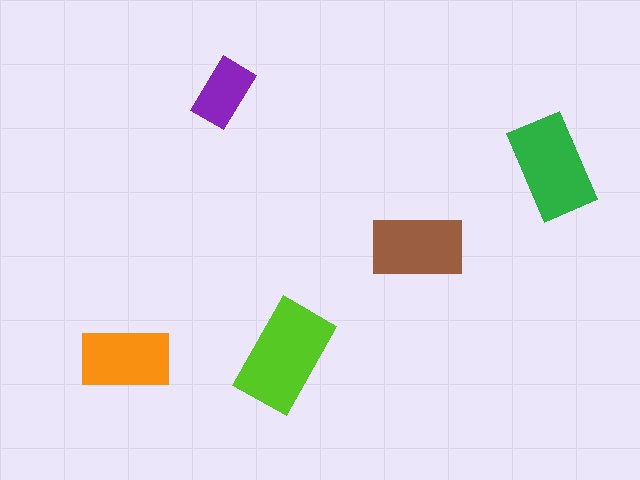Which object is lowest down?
The orange rectangle is bottommost.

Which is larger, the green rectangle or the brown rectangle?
The green one.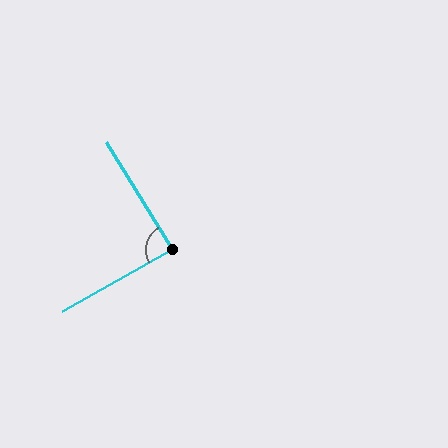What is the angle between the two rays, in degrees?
Approximately 88 degrees.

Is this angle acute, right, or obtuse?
It is approximately a right angle.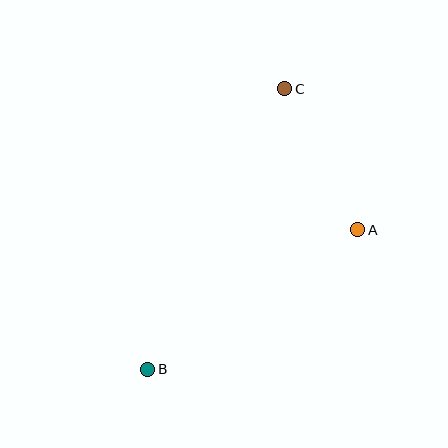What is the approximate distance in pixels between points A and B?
The distance between A and B is approximately 252 pixels.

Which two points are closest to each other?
Points A and C are closest to each other.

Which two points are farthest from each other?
Points B and C are farthest from each other.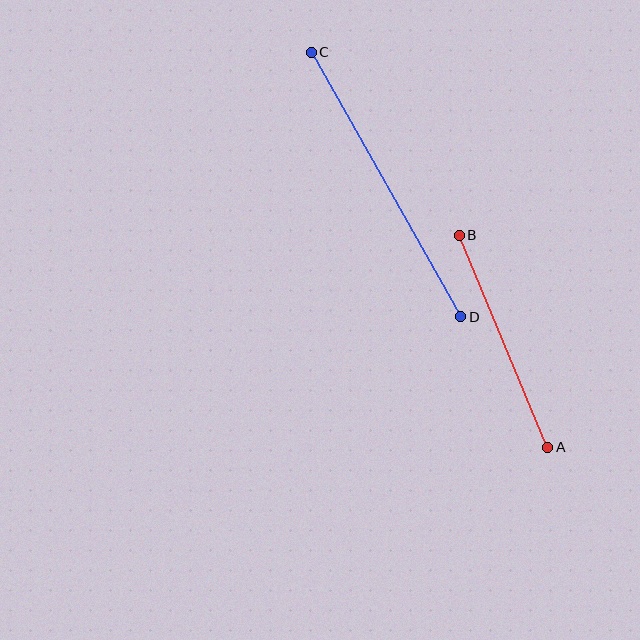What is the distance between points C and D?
The distance is approximately 304 pixels.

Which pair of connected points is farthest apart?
Points C and D are farthest apart.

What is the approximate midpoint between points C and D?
The midpoint is at approximately (386, 185) pixels.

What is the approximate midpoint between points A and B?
The midpoint is at approximately (504, 341) pixels.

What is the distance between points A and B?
The distance is approximately 230 pixels.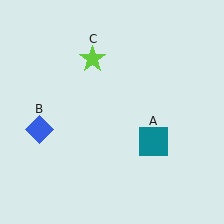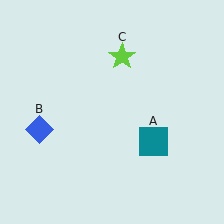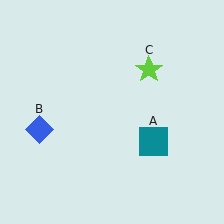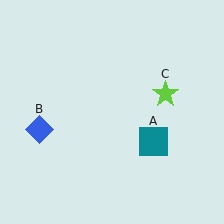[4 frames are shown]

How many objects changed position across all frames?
1 object changed position: lime star (object C).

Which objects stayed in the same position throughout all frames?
Teal square (object A) and blue diamond (object B) remained stationary.